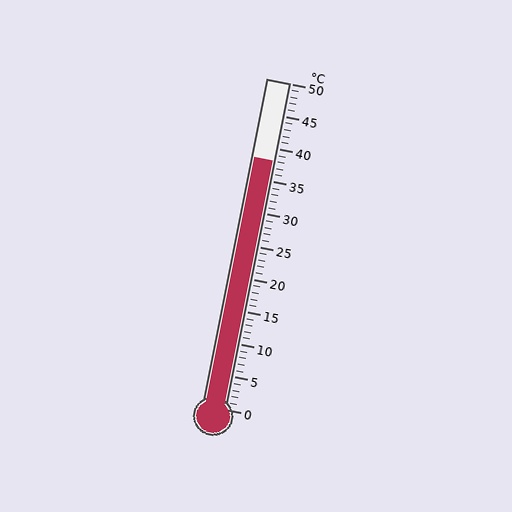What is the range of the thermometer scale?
The thermometer scale ranges from 0°C to 50°C.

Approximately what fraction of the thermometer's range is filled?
The thermometer is filled to approximately 75% of its range.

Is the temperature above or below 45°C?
The temperature is below 45°C.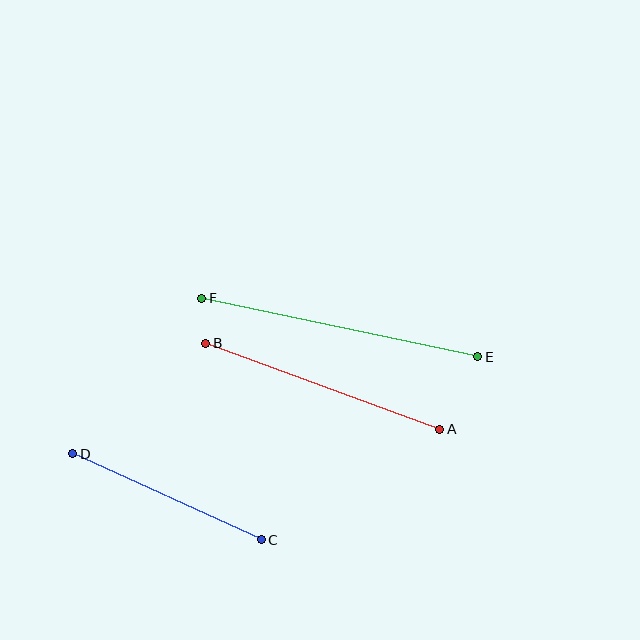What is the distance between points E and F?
The distance is approximately 282 pixels.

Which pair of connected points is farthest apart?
Points E and F are farthest apart.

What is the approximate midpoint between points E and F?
The midpoint is at approximately (340, 328) pixels.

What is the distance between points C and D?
The distance is approximately 207 pixels.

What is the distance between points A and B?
The distance is approximately 249 pixels.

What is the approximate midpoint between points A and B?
The midpoint is at approximately (323, 386) pixels.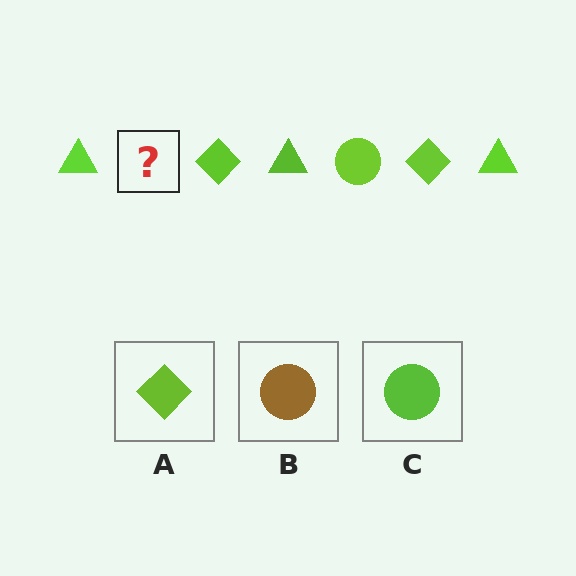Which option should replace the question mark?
Option C.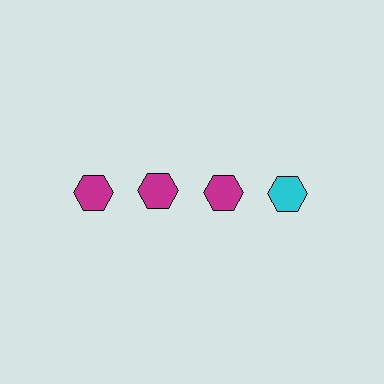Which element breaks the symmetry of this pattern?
The cyan hexagon in the top row, second from right column breaks the symmetry. All other shapes are magenta hexagons.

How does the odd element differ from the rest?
It has a different color: cyan instead of magenta.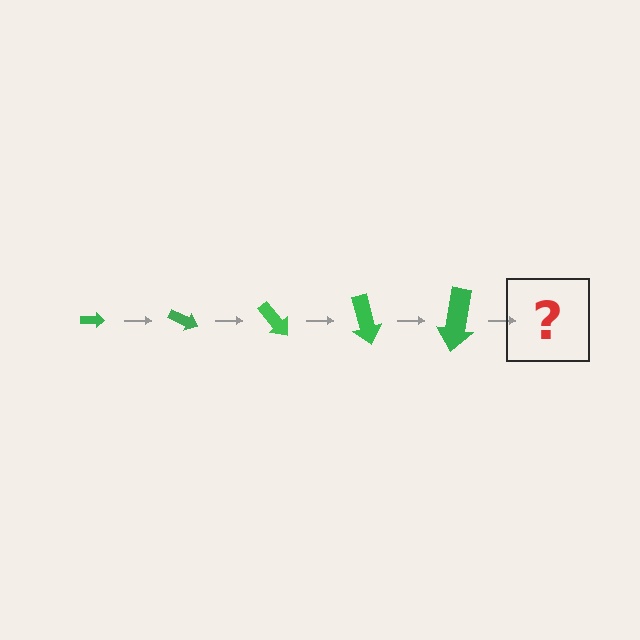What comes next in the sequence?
The next element should be an arrow, larger than the previous one and rotated 125 degrees from the start.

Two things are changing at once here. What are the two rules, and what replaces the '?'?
The two rules are that the arrow grows larger each step and it rotates 25 degrees each step. The '?' should be an arrow, larger than the previous one and rotated 125 degrees from the start.